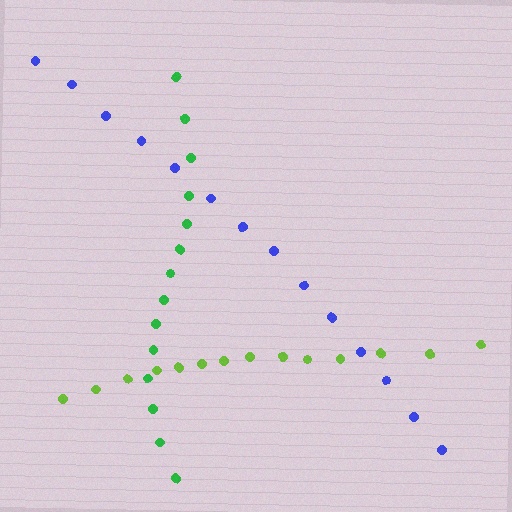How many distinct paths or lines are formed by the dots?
There are 3 distinct paths.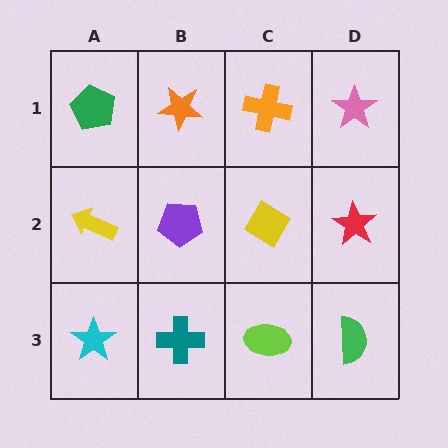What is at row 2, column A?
A yellow arrow.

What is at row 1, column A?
A green pentagon.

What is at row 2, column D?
A red star.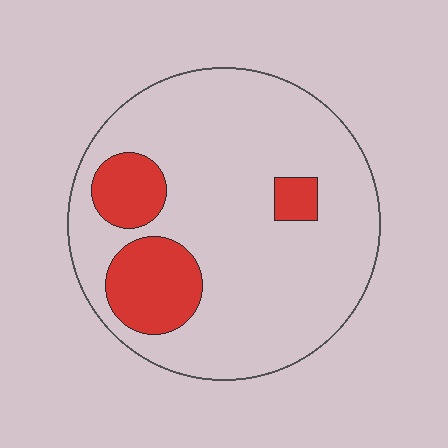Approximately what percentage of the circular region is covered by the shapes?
Approximately 20%.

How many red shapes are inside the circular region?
3.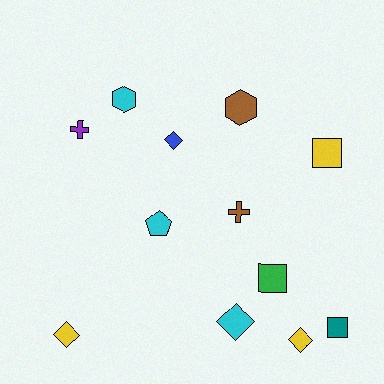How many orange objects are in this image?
There are no orange objects.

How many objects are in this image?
There are 12 objects.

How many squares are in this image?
There are 3 squares.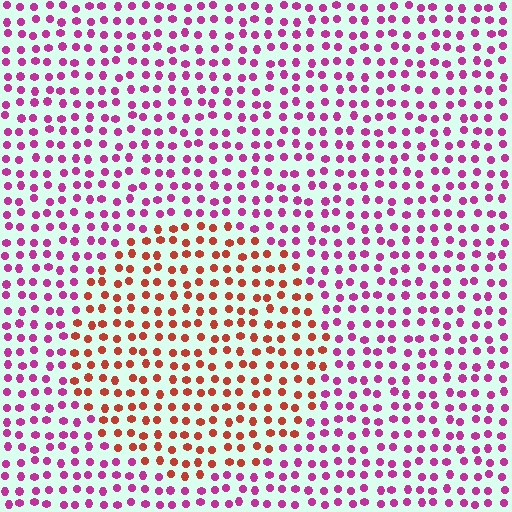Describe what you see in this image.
The image is filled with small magenta elements in a uniform arrangement. A circle-shaped region is visible where the elements are tinted to a slightly different hue, forming a subtle color boundary.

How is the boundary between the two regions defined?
The boundary is defined purely by a slight shift in hue (about 50 degrees). Spacing, size, and orientation are identical on both sides.